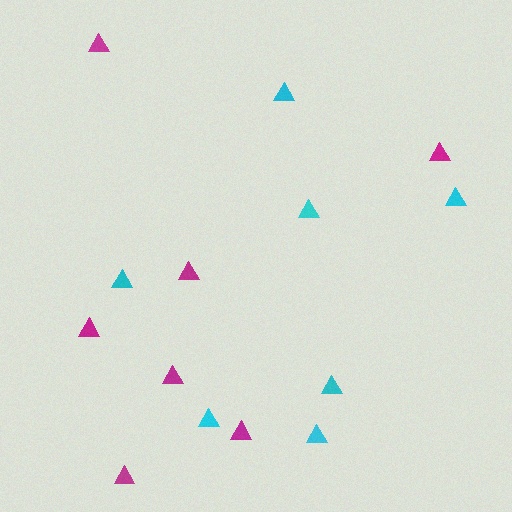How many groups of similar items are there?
There are 2 groups: one group of magenta triangles (7) and one group of cyan triangles (7).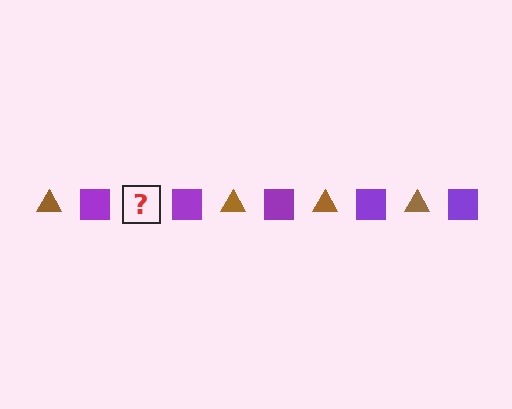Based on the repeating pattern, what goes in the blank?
The blank should be a brown triangle.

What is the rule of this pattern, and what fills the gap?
The rule is that the pattern alternates between brown triangle and purple square. The gap should be filled with a brown triangle.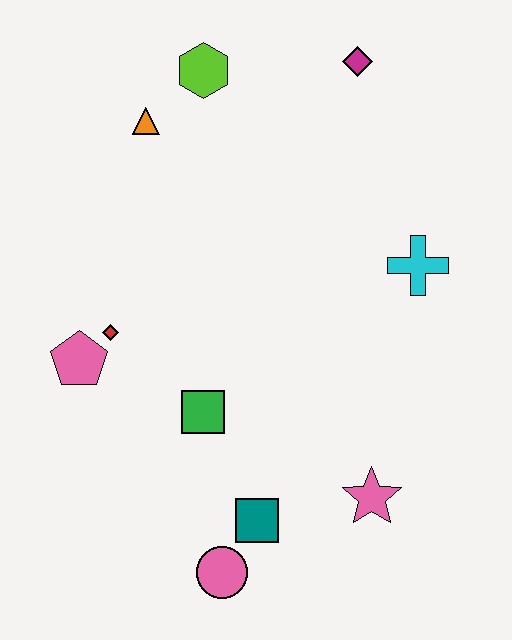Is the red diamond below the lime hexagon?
Yes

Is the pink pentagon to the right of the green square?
No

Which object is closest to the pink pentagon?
The red diamond is closest to the pink pentagon.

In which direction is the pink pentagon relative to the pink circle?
The pink pentagon is above the pink circle.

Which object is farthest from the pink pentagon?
The magenta diamond is farthest from the pink pentagon.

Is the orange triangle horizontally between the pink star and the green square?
No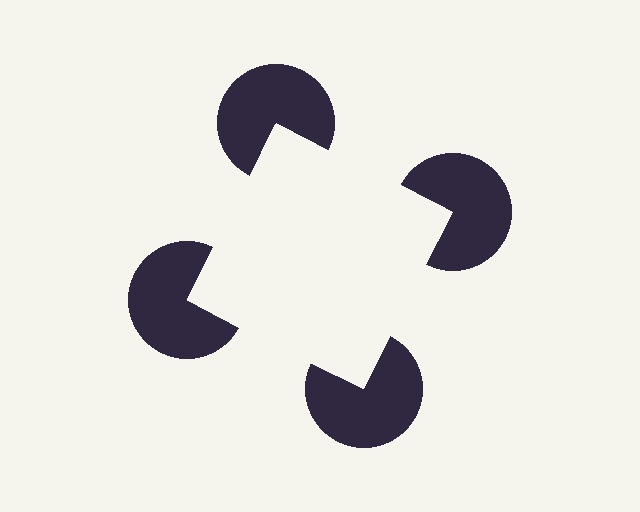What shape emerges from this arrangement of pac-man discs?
An illusory square — its edges are inferred from the aligned wedge cuts in the pac-man discs, not physically drawn.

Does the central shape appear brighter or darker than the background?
It typically appears slightly brighter than the background, even though no actual brightness change is drawn.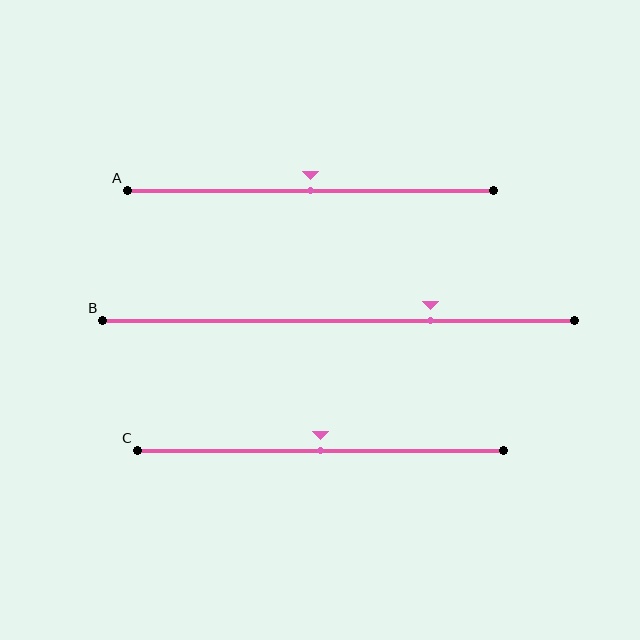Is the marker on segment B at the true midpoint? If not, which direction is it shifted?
No, the marker on segment B is shifted to the right by about 19% of the segment length.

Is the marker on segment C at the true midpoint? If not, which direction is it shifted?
Yes, the marker on segment C is at the true midpoint.